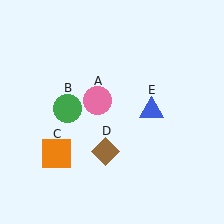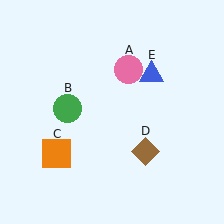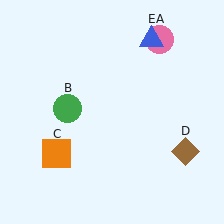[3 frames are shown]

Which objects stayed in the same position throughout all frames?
Green circle (object B) and orange square (object C) remained stationary.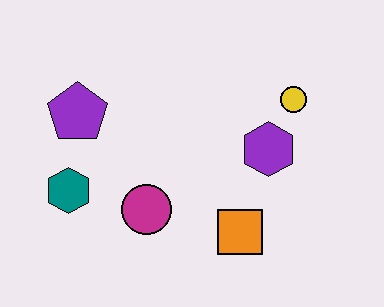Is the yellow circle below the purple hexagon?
No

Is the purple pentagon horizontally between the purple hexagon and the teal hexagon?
Yes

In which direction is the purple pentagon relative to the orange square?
The purple pentagon is to the left of the orange square.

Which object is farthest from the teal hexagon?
The yellow circle is farthest from the teal hexagon.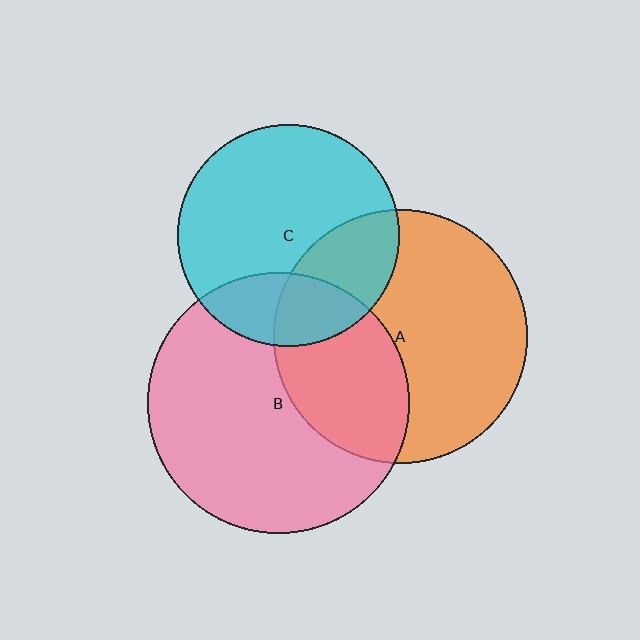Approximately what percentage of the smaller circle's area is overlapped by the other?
Approximately 30%.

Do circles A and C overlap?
Yes.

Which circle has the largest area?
Circle B (pink).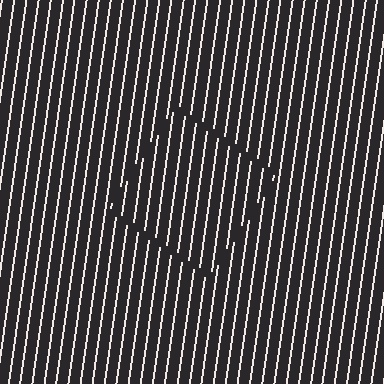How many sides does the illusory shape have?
4 sides — the line-ends trace a square.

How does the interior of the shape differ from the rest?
The interior of the shape contains the same grating, shifted by half a period — the contour is defined by the phase discontinuity where line-ends from the inner and outer gratings abut.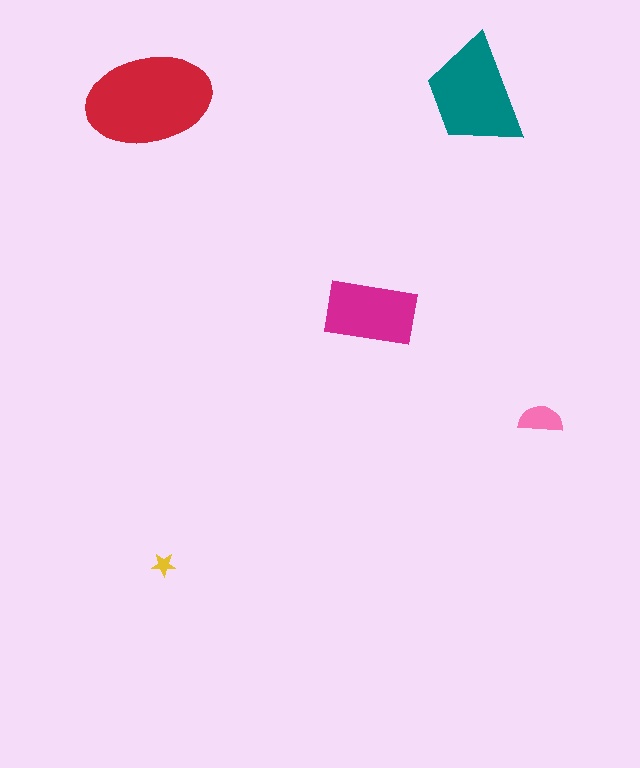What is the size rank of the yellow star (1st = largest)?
5th.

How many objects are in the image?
There are 5 objects in the image.